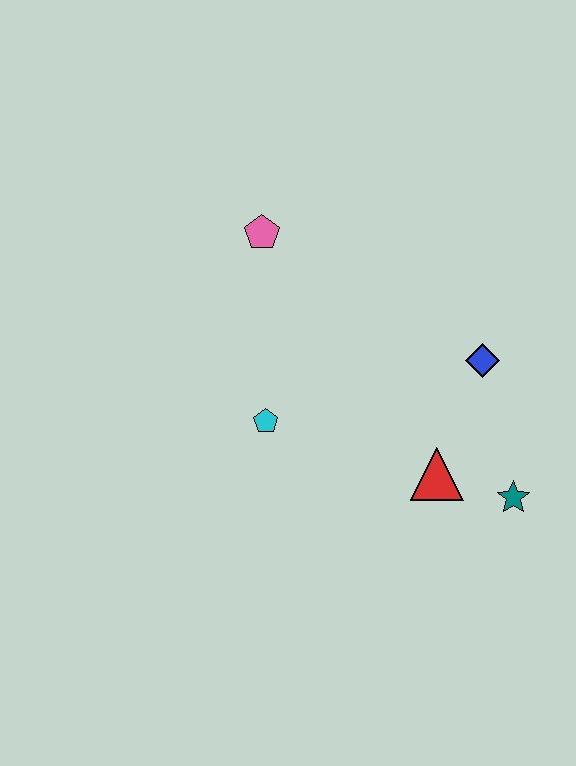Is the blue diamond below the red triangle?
No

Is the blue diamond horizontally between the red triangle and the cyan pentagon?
No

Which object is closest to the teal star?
The red triangle is closest to the teal star.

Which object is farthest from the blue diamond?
The pink pentagon is farthest from the blue diamond.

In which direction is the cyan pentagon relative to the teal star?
The cyan pentagon is to the left of the teal star.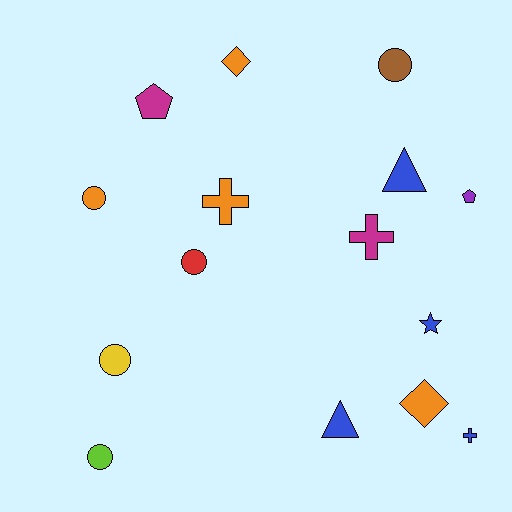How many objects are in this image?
There are 15 objects.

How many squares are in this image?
There are no squares.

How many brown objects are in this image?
There is 1 brown object.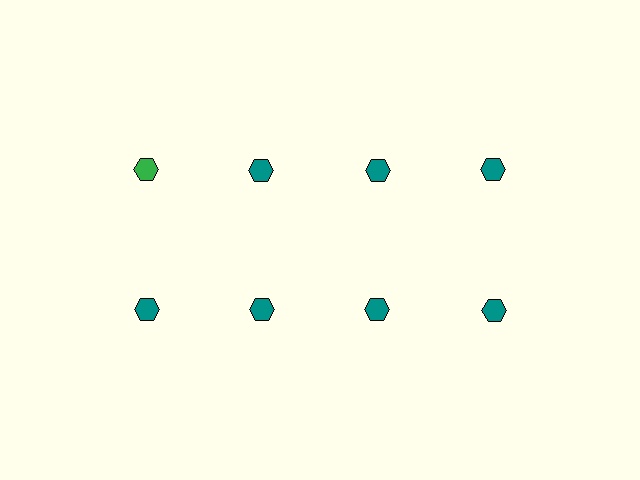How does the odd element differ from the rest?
It has a different color: green instead of teal.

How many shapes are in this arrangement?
There are 8 shapes arranged in a grid pattern.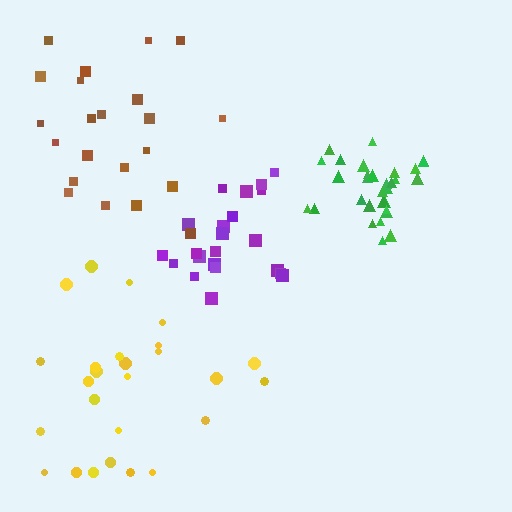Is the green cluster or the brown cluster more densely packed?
Green.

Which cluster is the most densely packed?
Green.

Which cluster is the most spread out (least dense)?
Yellow.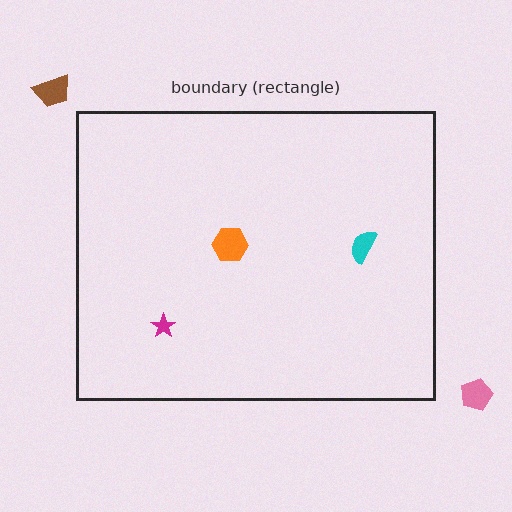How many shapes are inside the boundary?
3 inside, 2 outside.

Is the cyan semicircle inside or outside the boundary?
Inside.